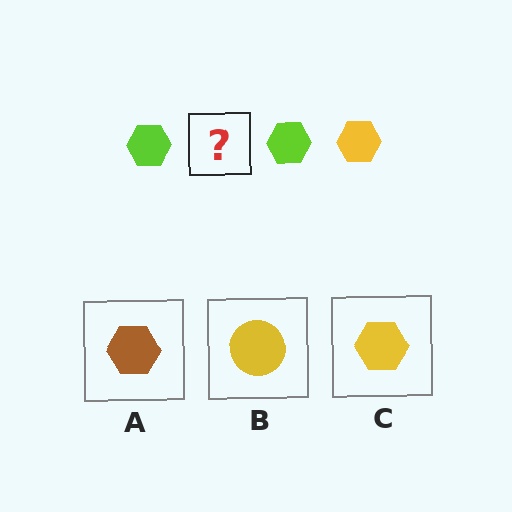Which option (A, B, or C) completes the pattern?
C.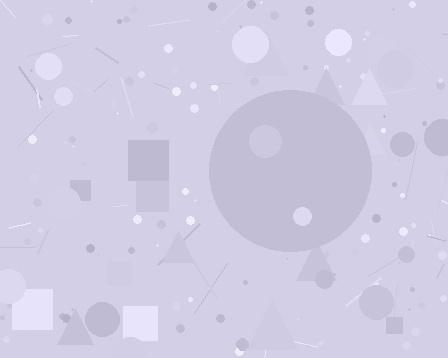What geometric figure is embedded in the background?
A circle is embedded in the background.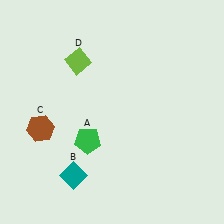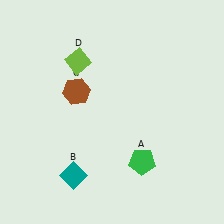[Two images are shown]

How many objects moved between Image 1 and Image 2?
2 objects moved between the two images.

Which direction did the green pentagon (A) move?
The green pentagon (A) moved right.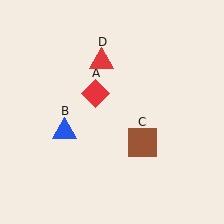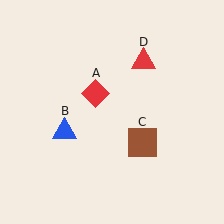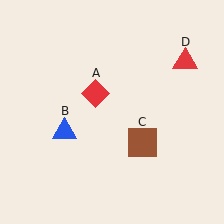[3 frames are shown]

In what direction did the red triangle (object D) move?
The red triangle (object D) moved right.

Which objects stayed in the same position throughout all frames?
Red diamond (object A) and blue triangle (object B) and brown square (object C) remained stationary.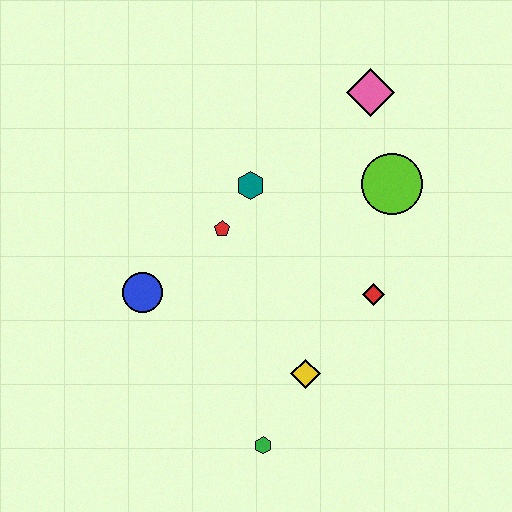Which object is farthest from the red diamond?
The blue circle is farthest from the red diamond.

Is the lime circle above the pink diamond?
No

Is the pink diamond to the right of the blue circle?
Yes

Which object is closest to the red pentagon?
The teal hexagon is closest to the red pentagon.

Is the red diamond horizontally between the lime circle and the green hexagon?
Yes